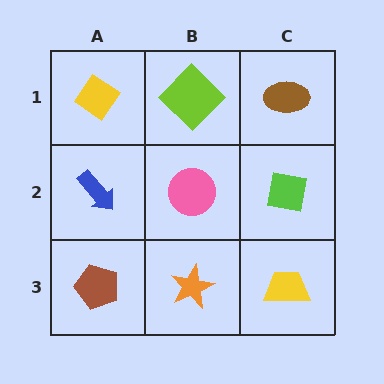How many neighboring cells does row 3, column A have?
2.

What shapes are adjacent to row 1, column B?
A pink circle (row 2, column B), a yellow diamond (row 1, column A), a brown ellipse (row 1, column C).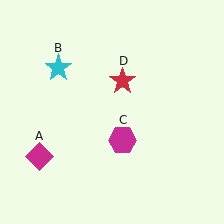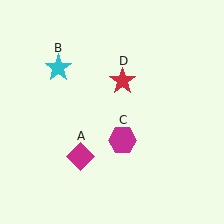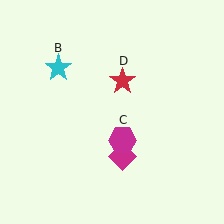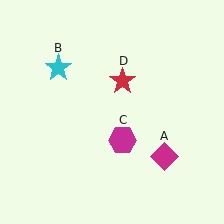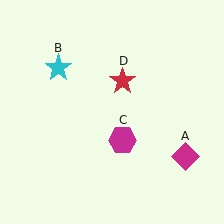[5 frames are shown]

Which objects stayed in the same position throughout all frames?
Cyan star (object B) and magenta hexagon (object C) and red star (object D) remained stationary.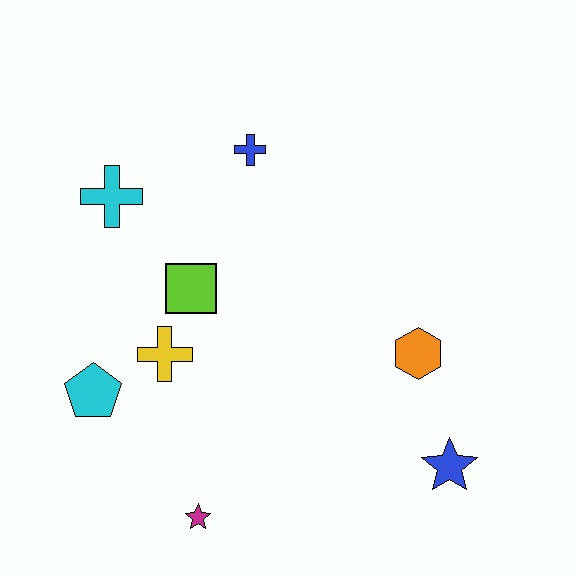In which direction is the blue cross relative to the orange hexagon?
The blue cross is above the orange hexagon.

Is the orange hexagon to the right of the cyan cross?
Yes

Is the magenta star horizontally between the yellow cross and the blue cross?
Yes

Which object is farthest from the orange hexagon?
The cyan cross is farthest from the orange hexagon.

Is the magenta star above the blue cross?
No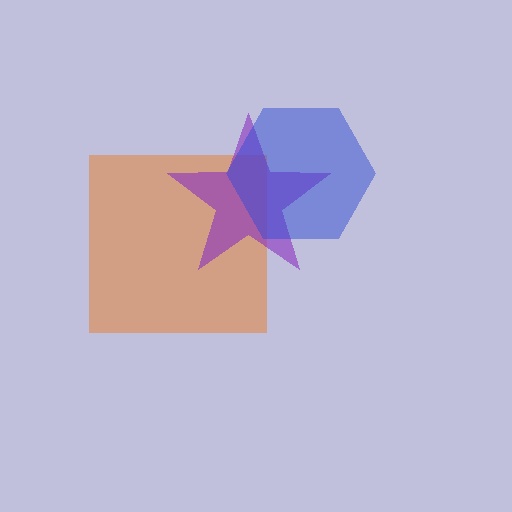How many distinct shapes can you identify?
There are 3 distinct shapes: an orange square, a purple star, a blue hexagon.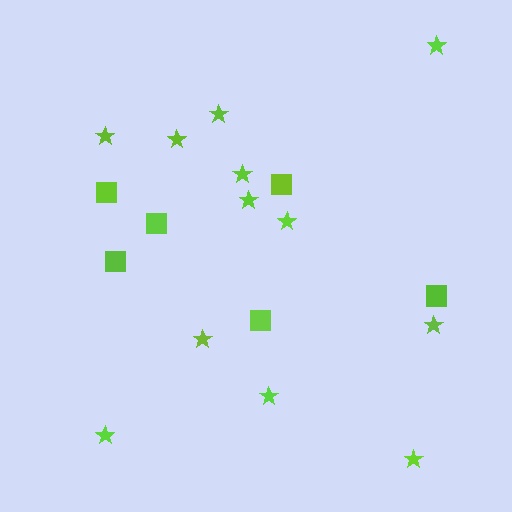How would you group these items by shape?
There are 2 groups: one group of squares (6) and one group of stars (12).